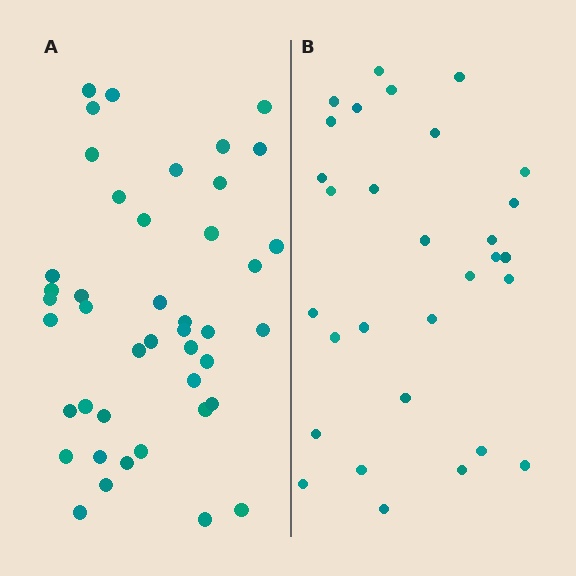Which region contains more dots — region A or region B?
Region A (the left region) has more dots.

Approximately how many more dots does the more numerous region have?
Region A has approximately 15 more dots than region B.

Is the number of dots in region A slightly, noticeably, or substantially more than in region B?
Region A has noticeably more, but not dramatically so. The ratio is roughly 1.4 to 1.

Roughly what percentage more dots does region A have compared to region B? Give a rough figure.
About 45% more.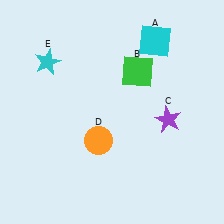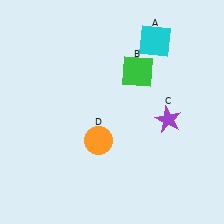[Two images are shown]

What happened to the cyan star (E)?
The cyan star (E) was removed in Image 2. It was in the top-left area of Image 1.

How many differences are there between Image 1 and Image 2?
There is 1 difference between the two images.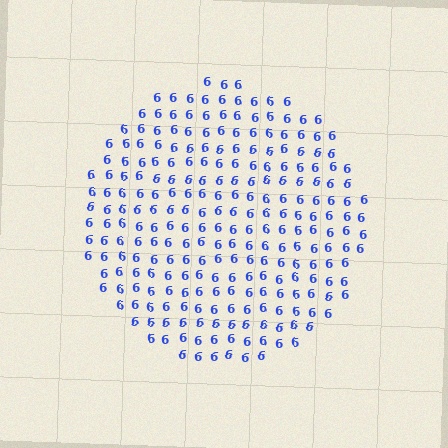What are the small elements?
The small elements are digit 6's.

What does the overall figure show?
The overall figure shows a circle.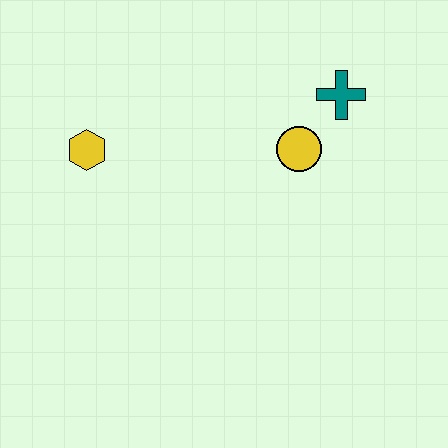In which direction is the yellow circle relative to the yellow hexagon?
The yellow circle is to the right of the yellow hexagon.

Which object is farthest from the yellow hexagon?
The teal cross is farthest from the yellow hexagon.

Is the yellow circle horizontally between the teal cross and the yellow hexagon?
Yes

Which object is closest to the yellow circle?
The teal cross is closest to the yellow circle.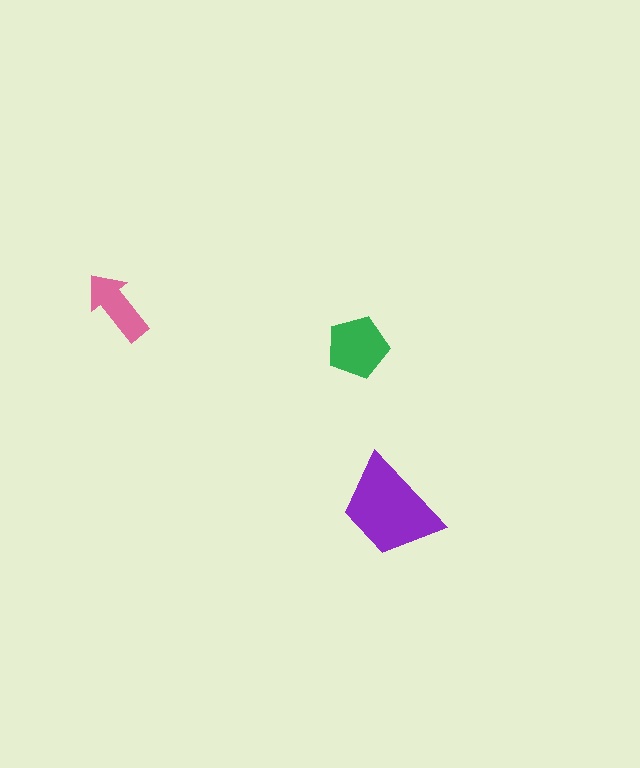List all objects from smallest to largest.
The pink arrow, the green pentagon, the purple trapezoid.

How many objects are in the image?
There are 3 objects in the image.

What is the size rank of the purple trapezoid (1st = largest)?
1st.